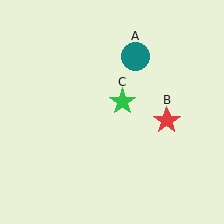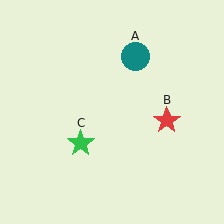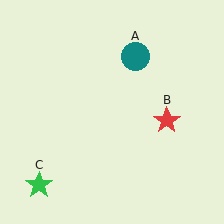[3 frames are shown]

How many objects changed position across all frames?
1 object changed position: green star (object C).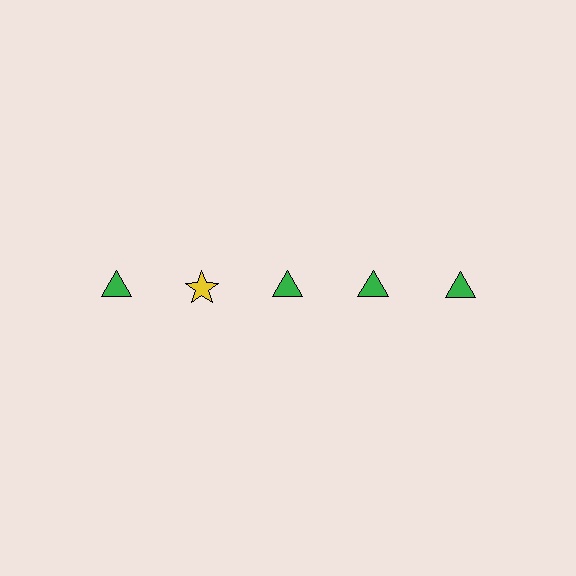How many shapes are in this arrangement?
There are 5 shapes arranged in a grid pattern.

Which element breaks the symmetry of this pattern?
The yellow star in the top row, second from left column breaks the symmetry. All other shapes are green triangles.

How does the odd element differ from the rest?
It differs in both color (yellow instead of green) and shape (star instead of triangle).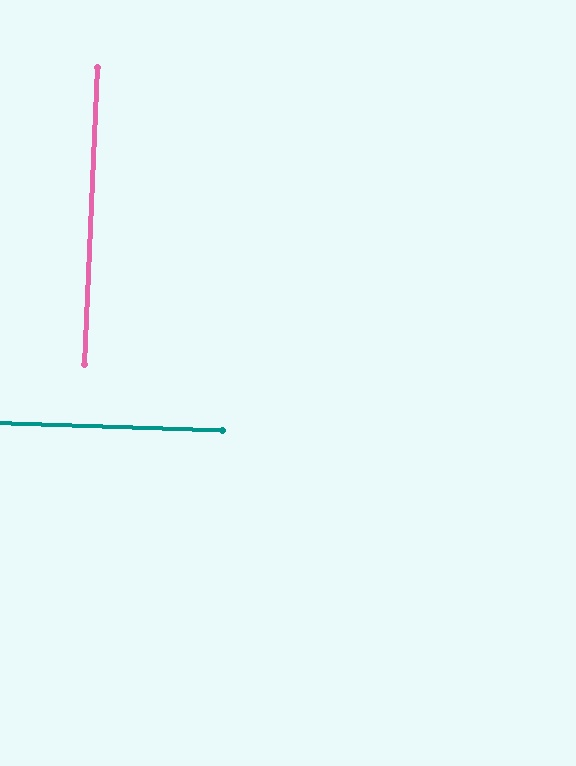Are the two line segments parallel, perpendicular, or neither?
Perpendicular — they meet at approximately 89°.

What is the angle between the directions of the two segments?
Approximately 89 degrees.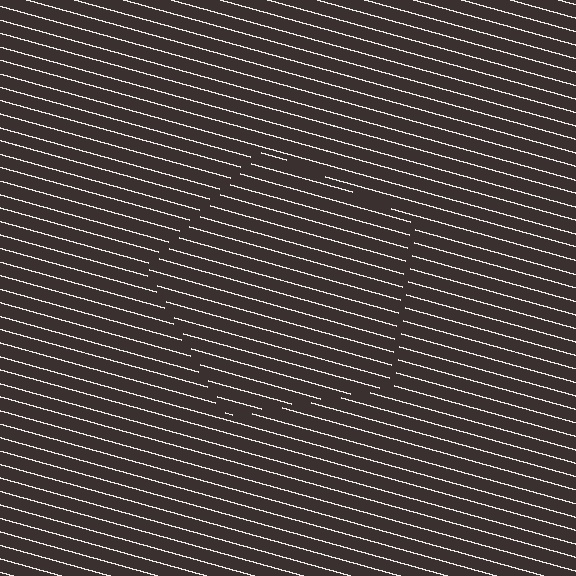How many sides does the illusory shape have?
5 sides — the line-ends trace a pentagon.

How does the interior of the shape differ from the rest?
The interior of the shape contains the same grating, shifted by half a period — the contour is defined by the phase discontinuity where line-ends from the inner and outer gratings abut.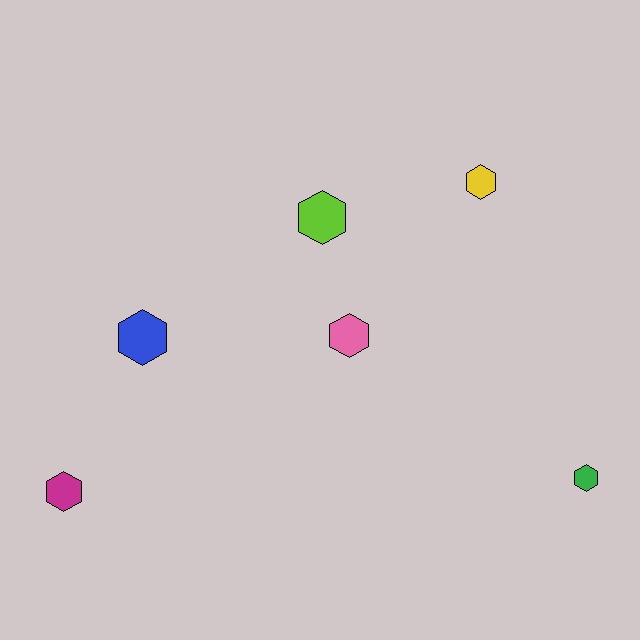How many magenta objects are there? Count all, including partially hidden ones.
There is 1 magenta object.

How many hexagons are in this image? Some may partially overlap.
There are 6 hexagons.